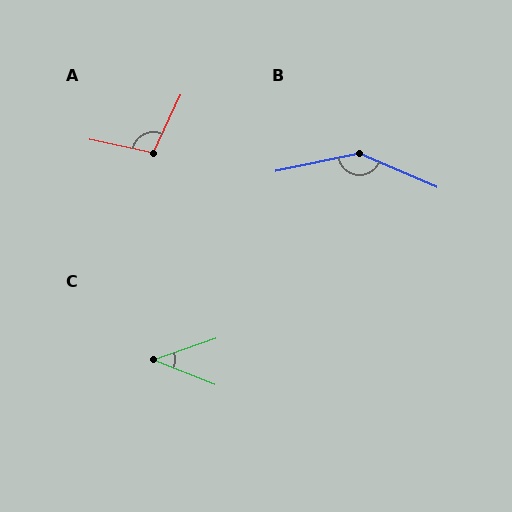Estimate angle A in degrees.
Approximately 103 degrees.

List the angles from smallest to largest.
C (40°), A (103°), B (145°).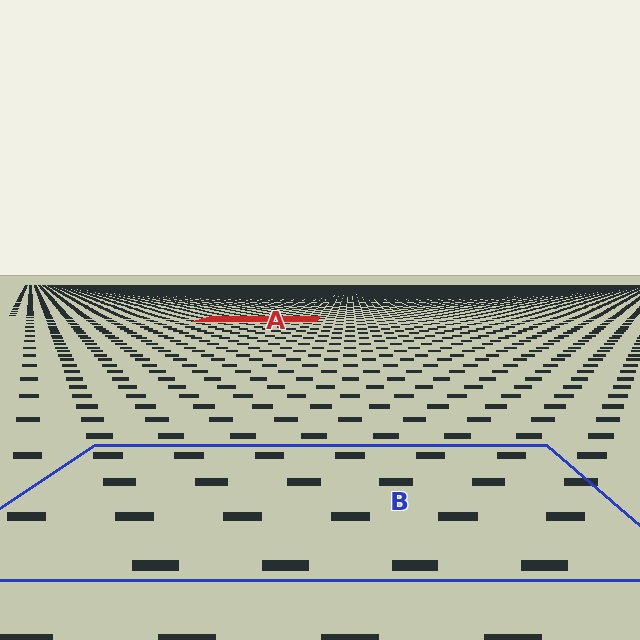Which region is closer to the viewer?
Region B is closer. The texture elements there are larger and more spread out.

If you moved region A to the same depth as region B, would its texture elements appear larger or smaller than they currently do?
They would appear larger. At a closer depth, the same texture elements are projected at a bigger on-screen size.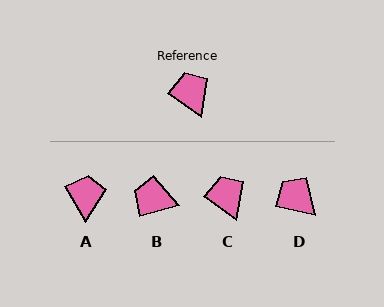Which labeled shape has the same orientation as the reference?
C.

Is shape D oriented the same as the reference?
No, it is off by about 24 degrees.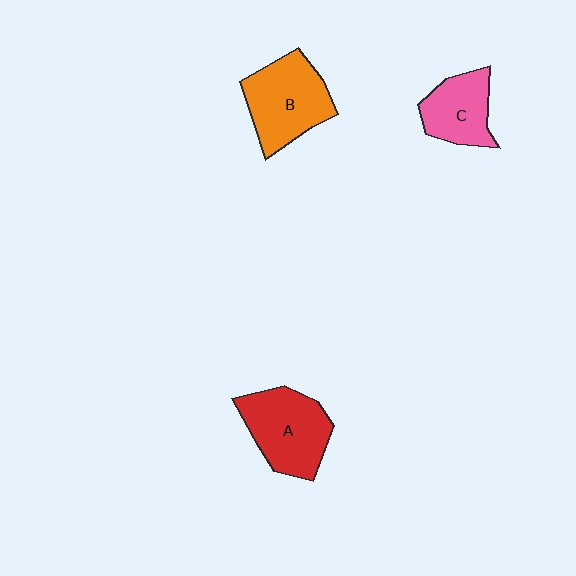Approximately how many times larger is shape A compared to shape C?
Approximately 1.4 times.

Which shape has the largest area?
Shape B (orange).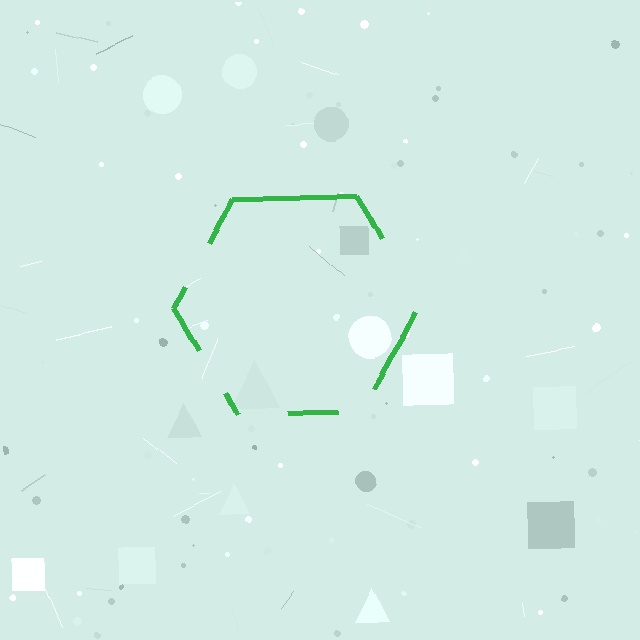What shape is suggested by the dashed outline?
The dashed outline suggests a hexagon.